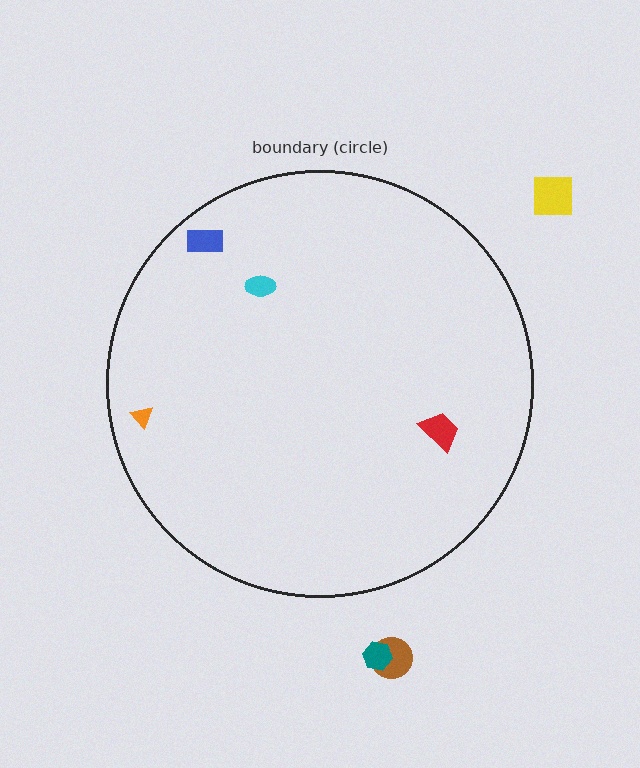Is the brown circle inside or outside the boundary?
Outside.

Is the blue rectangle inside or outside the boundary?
Inside.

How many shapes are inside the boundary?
4 inside, 3 outside.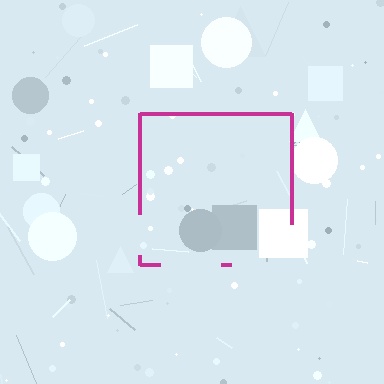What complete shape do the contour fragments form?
The contour fragments form a square.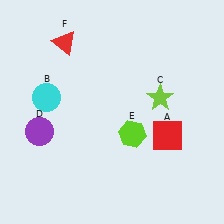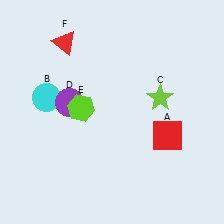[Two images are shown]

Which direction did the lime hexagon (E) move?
The lime hexagon (E) moved left.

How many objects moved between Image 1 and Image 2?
2 objects moved between the two images.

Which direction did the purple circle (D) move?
The purple circle (D) moved right.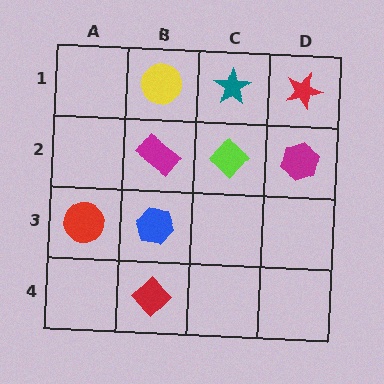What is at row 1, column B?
A yellow circle.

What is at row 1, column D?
A red star.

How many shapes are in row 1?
3 shapes.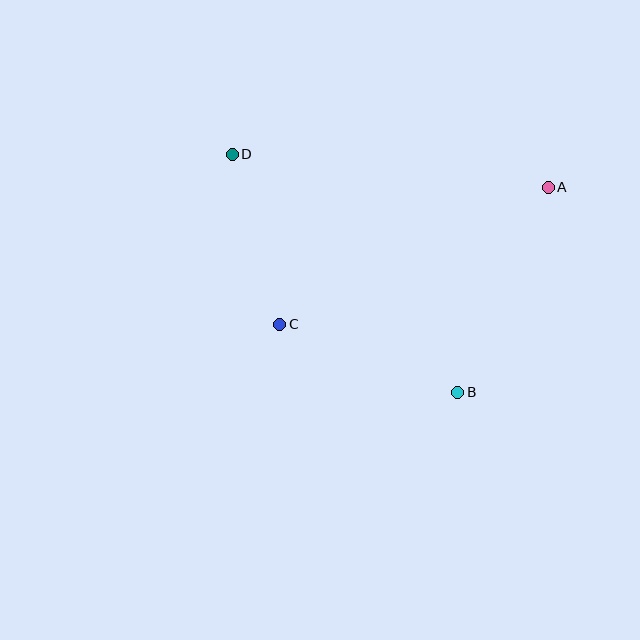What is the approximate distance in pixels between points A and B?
The distance between A and B is approximately 224 pixels.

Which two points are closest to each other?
Points C and D are closest to each other.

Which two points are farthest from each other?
Points B and D are farthest from each other.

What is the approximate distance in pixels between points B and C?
The distance between B and C is approximately 191 pixels.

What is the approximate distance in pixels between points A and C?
The distance between A and C is approximately 302 pixels.